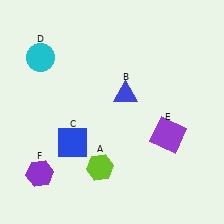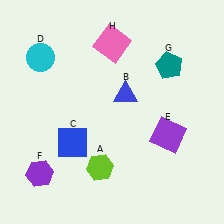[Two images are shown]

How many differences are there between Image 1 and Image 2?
There are 2 differences between the two images.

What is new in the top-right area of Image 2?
A teal pentagon (G) was added in the top-right area of Image 2.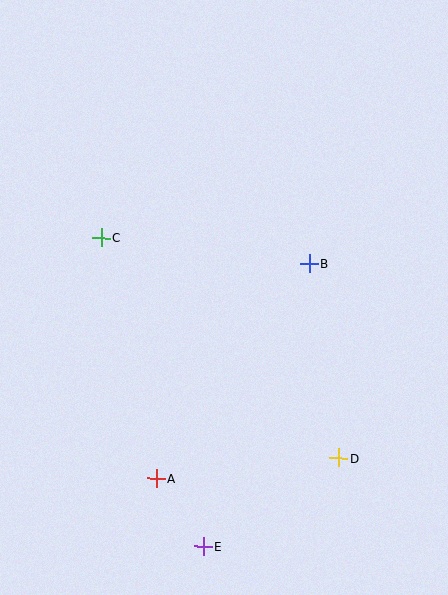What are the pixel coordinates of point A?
Point A is at (156, 478).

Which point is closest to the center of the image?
Point B at (309, 263) is closest to the center.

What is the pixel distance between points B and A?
The distance between B and A is 264 pixels.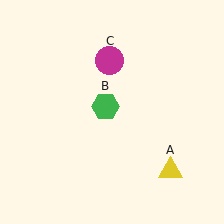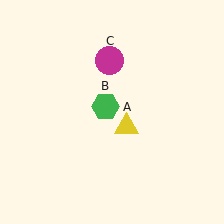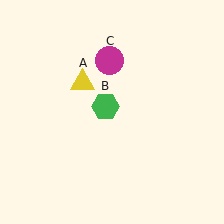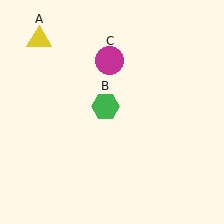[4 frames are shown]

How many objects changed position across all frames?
1 object changed position: yellow triangle (object A).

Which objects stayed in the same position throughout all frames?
Green hexagon (object B) and magenta circle (object C) remained stationary.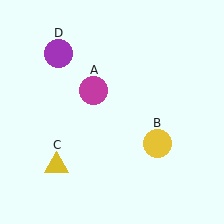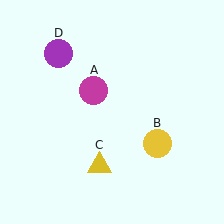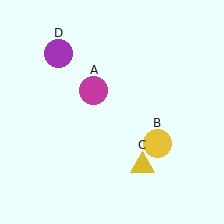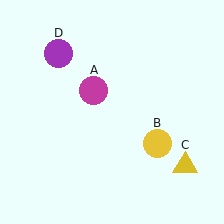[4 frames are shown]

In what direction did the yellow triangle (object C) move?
The yellow triangle (object C) moved right.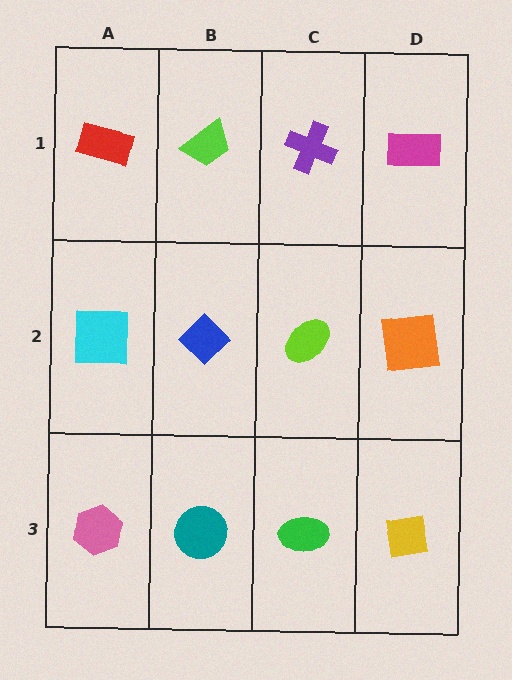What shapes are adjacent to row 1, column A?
A cyan square (row 2, column A), a lime trapezoid (row 1, column B).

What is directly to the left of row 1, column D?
A purple cross.